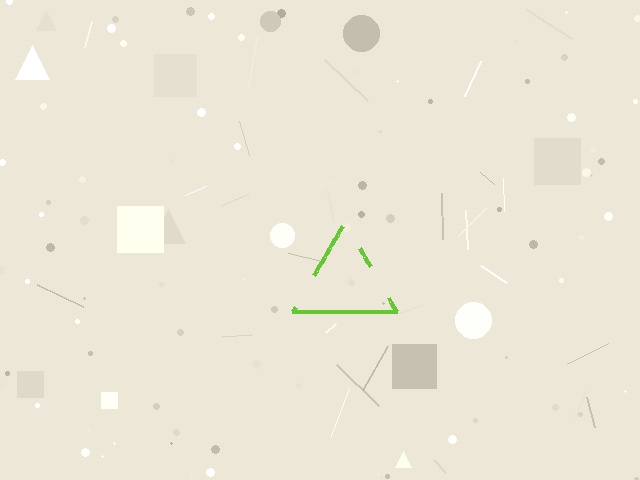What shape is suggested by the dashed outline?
The dashed outline suggests a triangle.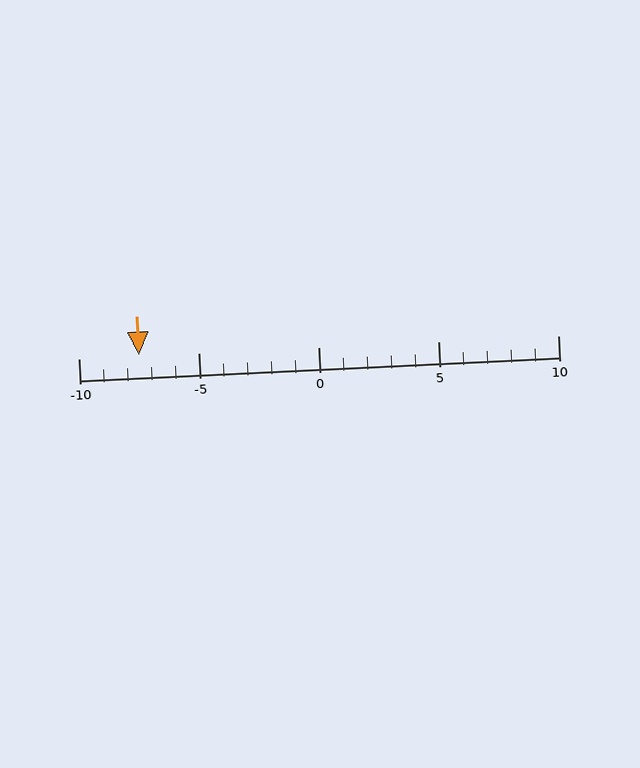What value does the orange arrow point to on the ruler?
The orange arrow points to approximately -8.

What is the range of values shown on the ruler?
The ruler shows values from -10 to 10.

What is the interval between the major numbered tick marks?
The major tick marks are spaced 5 units apart.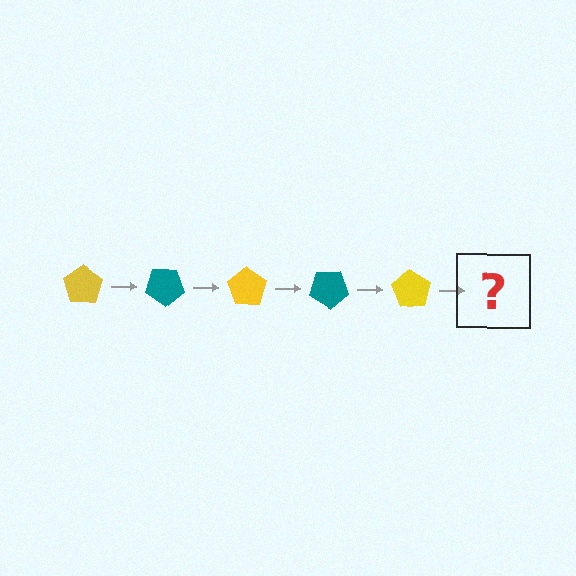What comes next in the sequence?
The next element should be a teal pentagon, rotated 175 degrees from the start.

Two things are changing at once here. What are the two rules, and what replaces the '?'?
The two rules are that it rotates 35 degrees each step and the color cycles through yellow and teal. The '?' should be a teal pentagon, rotated 175 degrees from the start.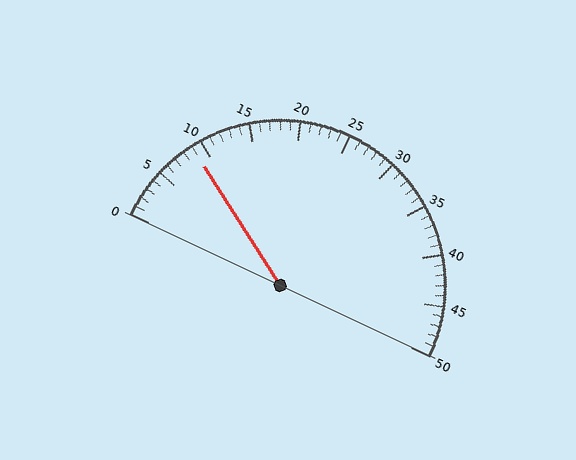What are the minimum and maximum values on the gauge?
The gauge ranges from 0 to 50.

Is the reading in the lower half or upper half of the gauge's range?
The reading is in the lower half of the range (0 to 50).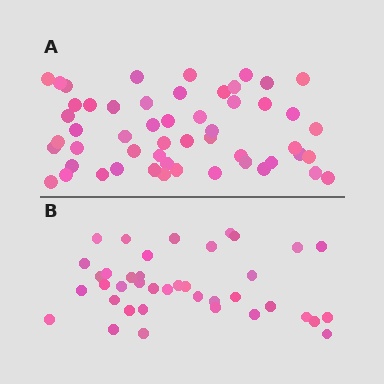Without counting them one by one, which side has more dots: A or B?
Region A (the top region) has more dots.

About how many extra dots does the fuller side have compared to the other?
Region A has approximately 15 more dots than region B.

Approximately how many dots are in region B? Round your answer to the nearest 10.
About 40 dots. (The exact count is 39, which rounds to 40.)